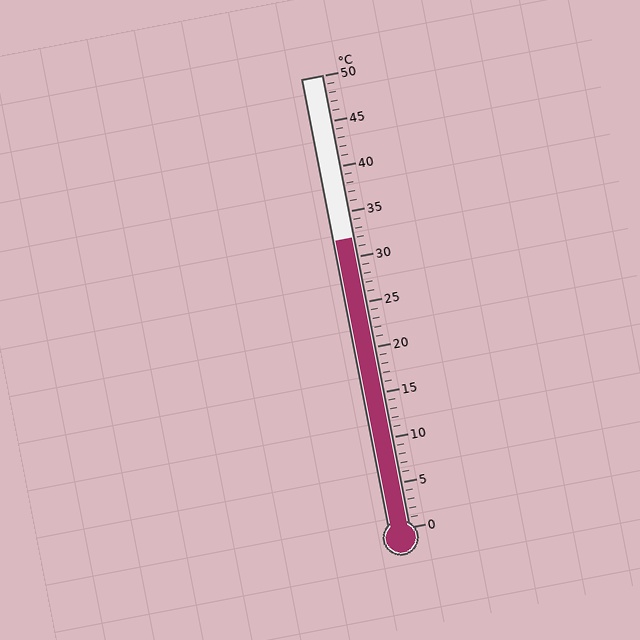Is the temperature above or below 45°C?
The temperature is below 45°C.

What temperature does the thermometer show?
The thermometer shows approximately 32°C.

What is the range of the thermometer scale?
The thermometer scale ranges from 0°C to 50°C.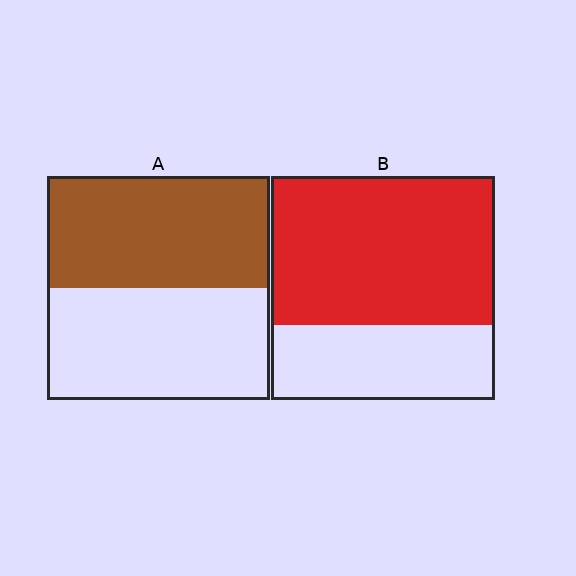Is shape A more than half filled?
Roughly half.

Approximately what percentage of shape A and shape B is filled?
A is approximately 50% and B is approximately 65%.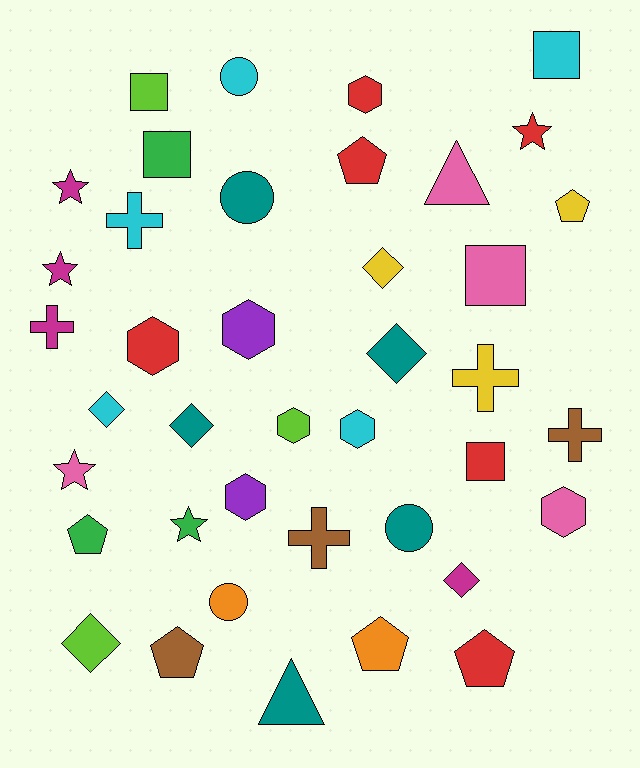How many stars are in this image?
There are 5 stars.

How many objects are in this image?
There are 40 objects.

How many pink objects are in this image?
There are 4 pink objects.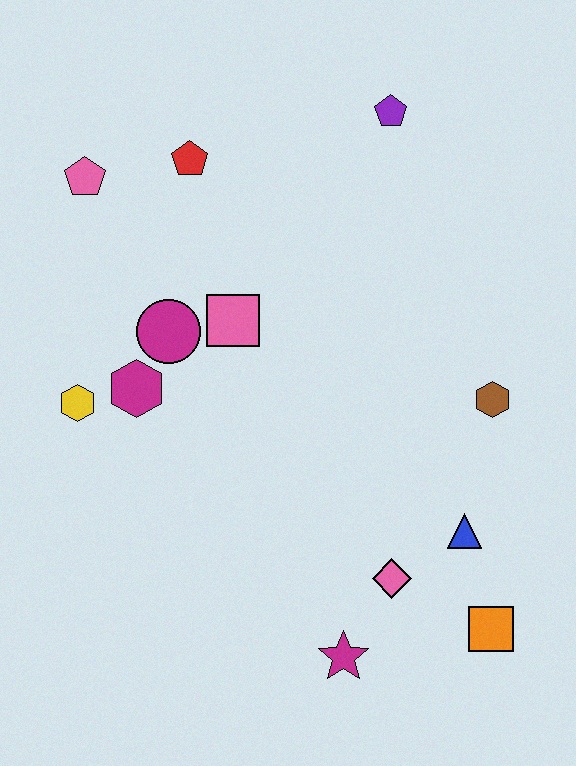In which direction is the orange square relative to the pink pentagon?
The orange square is below the pink pentagon.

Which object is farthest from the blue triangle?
The pink pentagon is farthest from the blue triangle.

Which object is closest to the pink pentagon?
The red pentagon is closest to the pink pentagon.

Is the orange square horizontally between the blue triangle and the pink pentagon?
No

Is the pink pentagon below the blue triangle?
No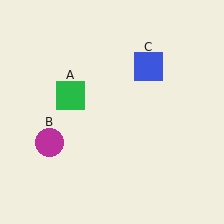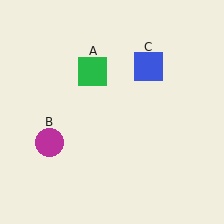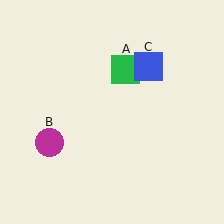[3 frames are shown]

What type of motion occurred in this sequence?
The green square (object A) rotated clockwise around the center of the scene.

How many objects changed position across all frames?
1 object changed position: green square (object A).